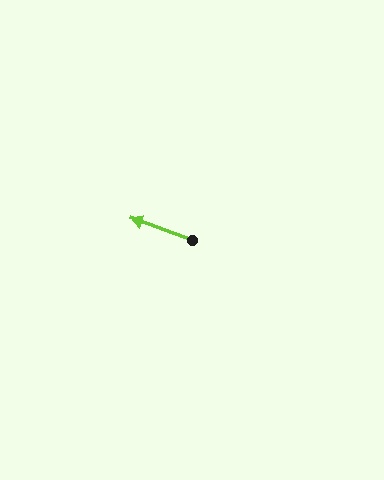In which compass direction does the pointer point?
West.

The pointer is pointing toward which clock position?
Roughly 10 o'clock.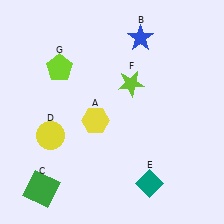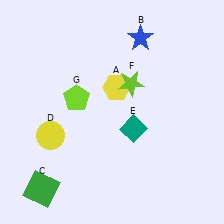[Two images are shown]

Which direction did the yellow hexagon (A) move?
The yellow hexagon (A) moved up.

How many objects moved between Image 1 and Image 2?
3 objects moved between the two images.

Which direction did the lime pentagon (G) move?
The lime pentagon (G) moved down.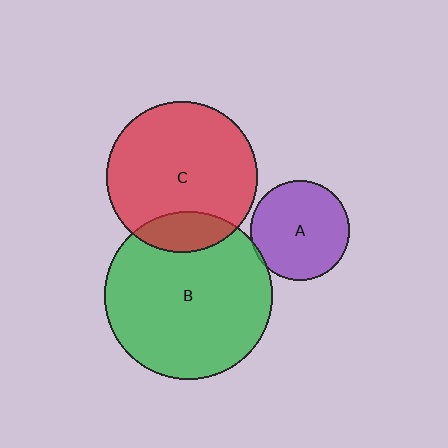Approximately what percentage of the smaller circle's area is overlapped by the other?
Approximately 15%.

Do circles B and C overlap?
Yes.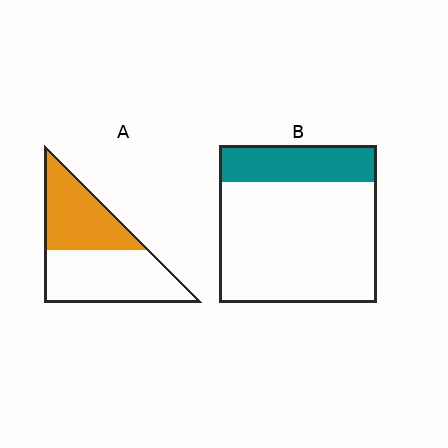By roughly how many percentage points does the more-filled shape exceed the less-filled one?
By roughly 20 percentage points (A over B).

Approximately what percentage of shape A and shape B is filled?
A is approximately 45% and B is approximately 25%.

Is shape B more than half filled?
No.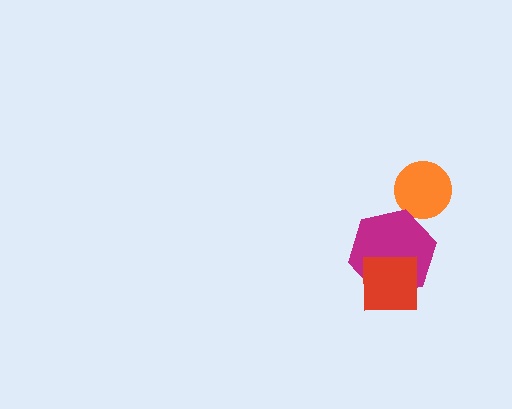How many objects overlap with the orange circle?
0 objects overlap with the orange circle.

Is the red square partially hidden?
No, no other shape covers it.